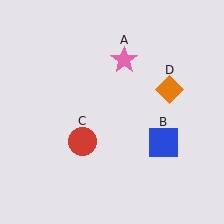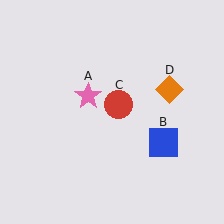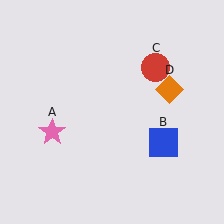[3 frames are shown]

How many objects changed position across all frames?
2 objects changed position: pink star (object A), red circle (object C).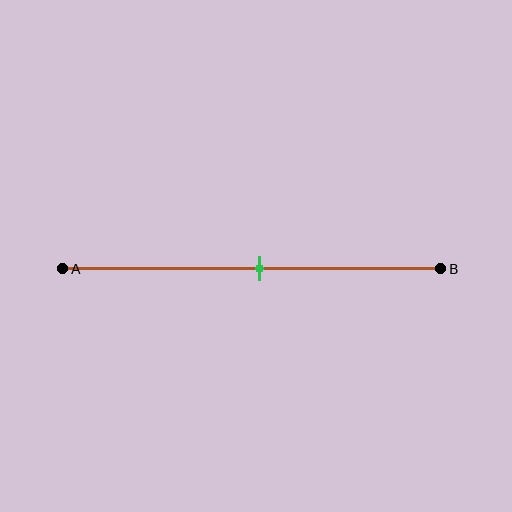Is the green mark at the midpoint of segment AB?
Yes, the mark is approximately at the midpoint.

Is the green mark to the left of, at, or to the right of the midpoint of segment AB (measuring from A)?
The green mark is approximately at the midpoint of segment AB.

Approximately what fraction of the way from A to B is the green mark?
The green mark is approximately 50% of the way from A to B.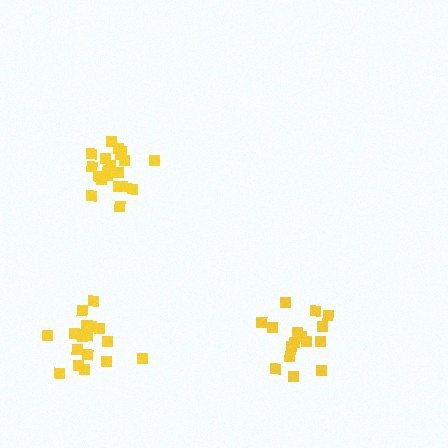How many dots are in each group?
Group 1: 21 dots, Group 2: 19 dots, Group 3: 16 dots (56 total).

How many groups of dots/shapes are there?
There are 3 groups.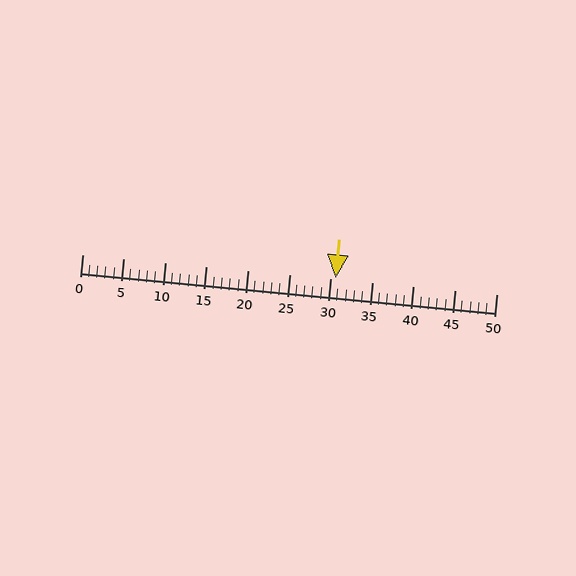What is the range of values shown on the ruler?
The ruler shows values from 0 to 50.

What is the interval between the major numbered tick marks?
The major tick marks are spaced 5 units apart.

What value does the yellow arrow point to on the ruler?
The yellow arrow points to approximately 31.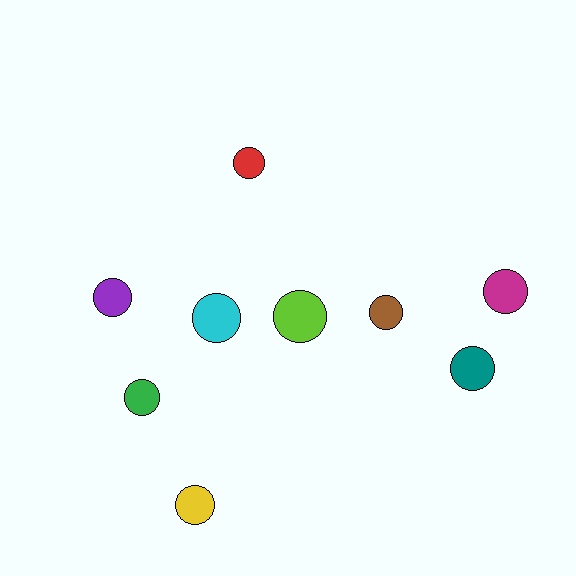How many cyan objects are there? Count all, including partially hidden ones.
There is 1 cyan object.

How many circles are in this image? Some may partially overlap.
There are 9 circles.